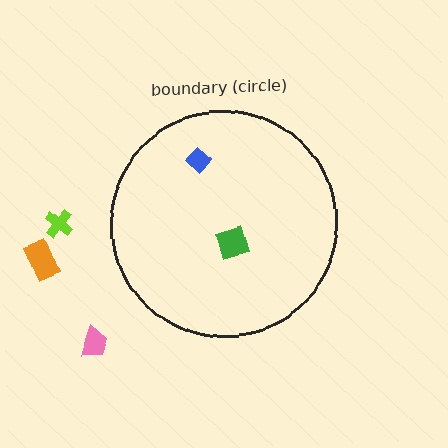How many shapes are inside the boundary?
2 inside, 3 outside.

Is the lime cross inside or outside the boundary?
Outside.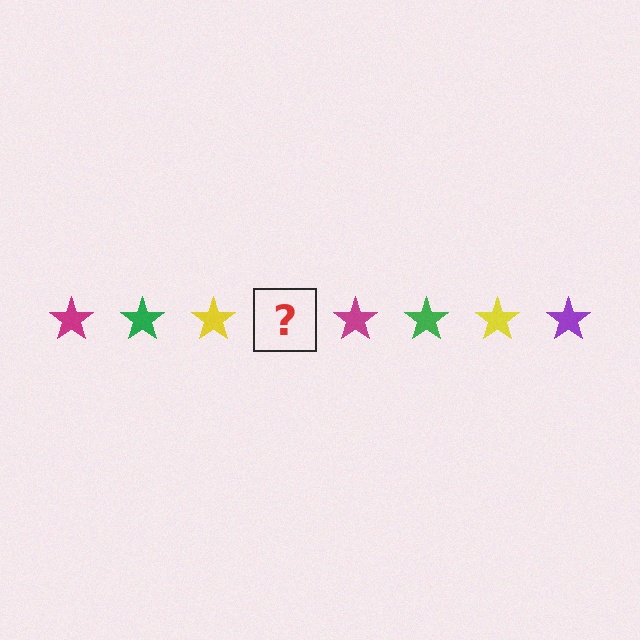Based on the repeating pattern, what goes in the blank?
The blank should be a purple star.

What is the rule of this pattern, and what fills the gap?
The rule is that the pattern cycles through magenta, green, yellow, purple stars. The gap should be filled with a purple star.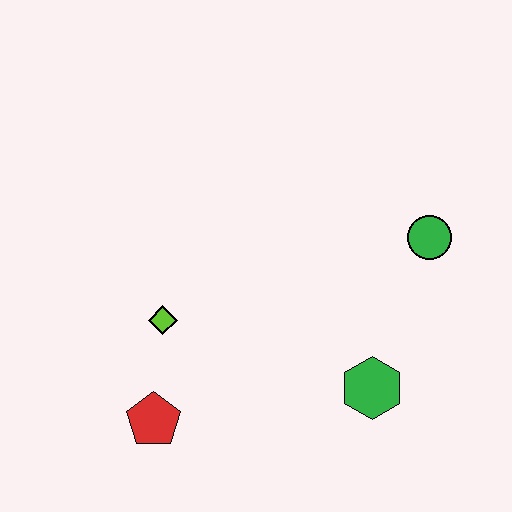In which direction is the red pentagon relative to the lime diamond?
The red pentagon is below the lime diamond.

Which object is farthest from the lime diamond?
The green circle is farthest from the lime diamond.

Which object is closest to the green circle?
The green hexagon is closest to the green circle.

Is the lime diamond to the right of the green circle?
No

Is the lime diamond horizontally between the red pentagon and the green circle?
Yes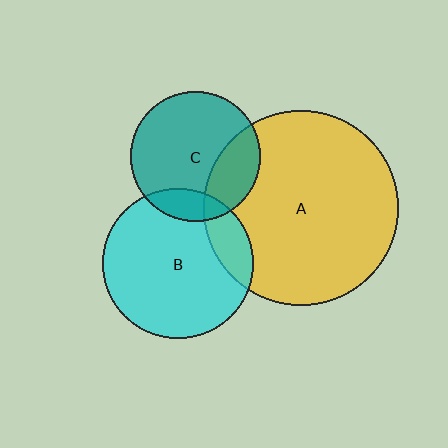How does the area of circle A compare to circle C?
Approximately 2.2 times.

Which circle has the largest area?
Circle A (yellow).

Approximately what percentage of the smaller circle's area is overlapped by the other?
Approximately 15%.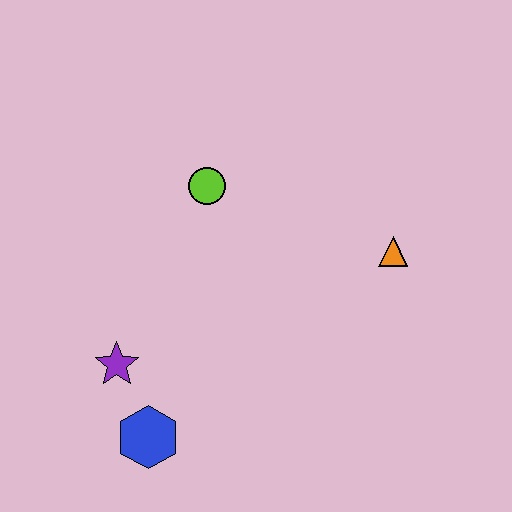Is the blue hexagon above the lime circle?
No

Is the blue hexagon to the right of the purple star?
Yes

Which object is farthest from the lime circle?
The blue hexagon is farthest from the lime circle.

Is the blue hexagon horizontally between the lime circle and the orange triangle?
No